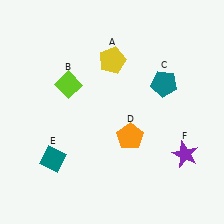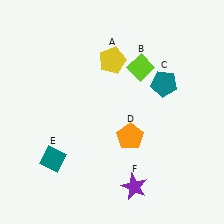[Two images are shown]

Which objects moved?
The objects that moved are: the lime diamond (B), the purple star (F).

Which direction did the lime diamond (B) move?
The lime diamond (B) moved right.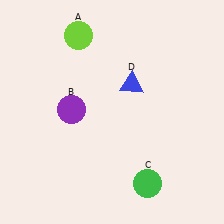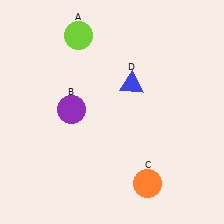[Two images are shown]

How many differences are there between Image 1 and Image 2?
There is 1 difference between the two images.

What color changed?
The circle (C) changed from green in Image 1 to orange in Image 2.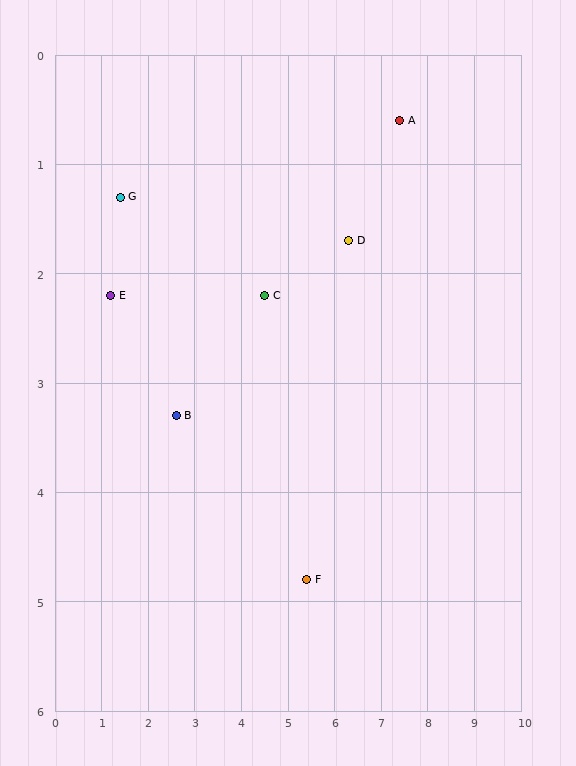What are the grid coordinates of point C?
Point C is at approximately (4.5, 2.2).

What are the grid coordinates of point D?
Point D is at approximately (6.3, 1.7).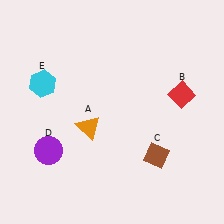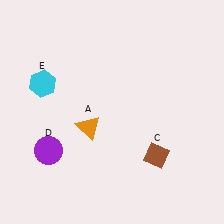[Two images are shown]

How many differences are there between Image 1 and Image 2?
There is 1 difference between the two images.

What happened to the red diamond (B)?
The red diamond (B) was removed in Image 2. It was in the top-right area of Image 1.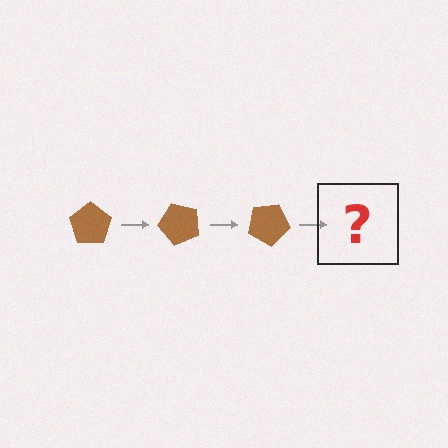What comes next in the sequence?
The next element should be a brown pentagon rotated 150 degrees.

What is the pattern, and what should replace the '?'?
The pattern is that the pentagon rotates 50 degrees each step. The '?' should be a brown pentagon rotated 150 degrees.